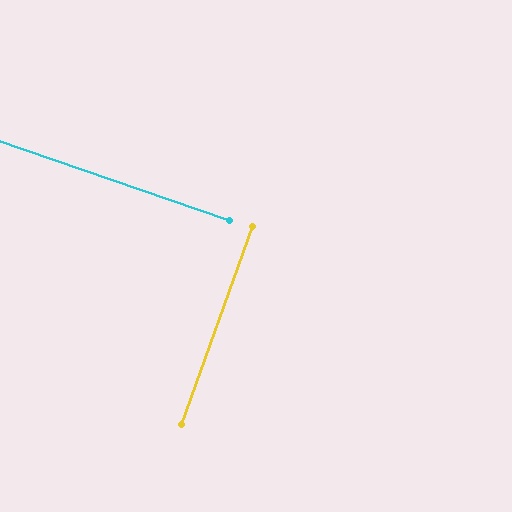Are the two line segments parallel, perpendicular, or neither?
Perpendicular — they meet at approximately 89°.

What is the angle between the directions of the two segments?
Approximately 89 degrees.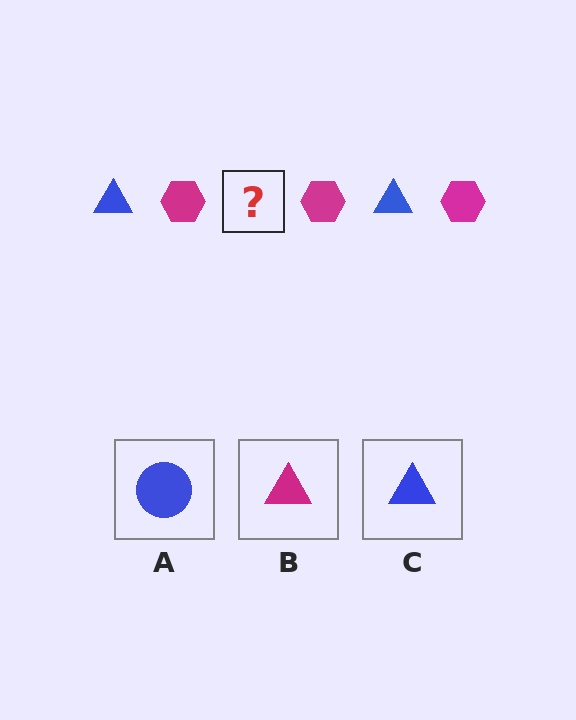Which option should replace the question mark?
Option C.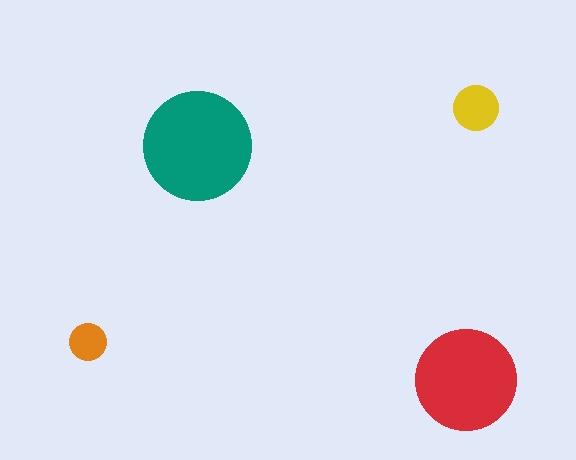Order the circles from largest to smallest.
the teal one, the red one, the yellow one, the orange one.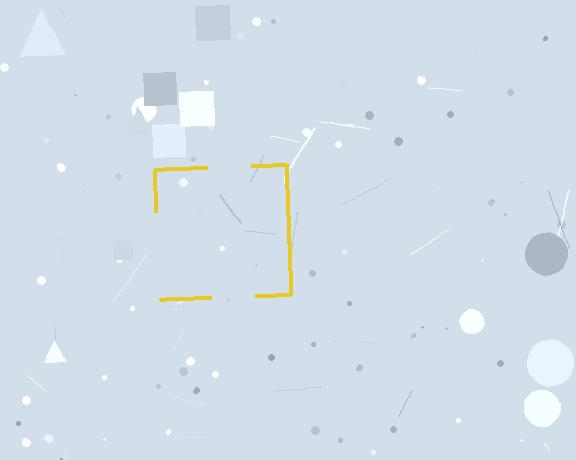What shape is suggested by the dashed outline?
The dashed outline suggests a square.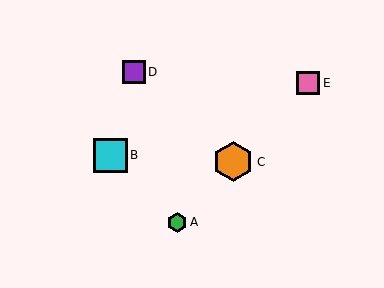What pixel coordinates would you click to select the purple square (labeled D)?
Click at (134, 72) to select the purple square D.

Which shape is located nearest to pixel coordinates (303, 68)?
The pink square (labeled E) at (308, 83) is nearest to that location.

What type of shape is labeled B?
Shape B is a cyan square.